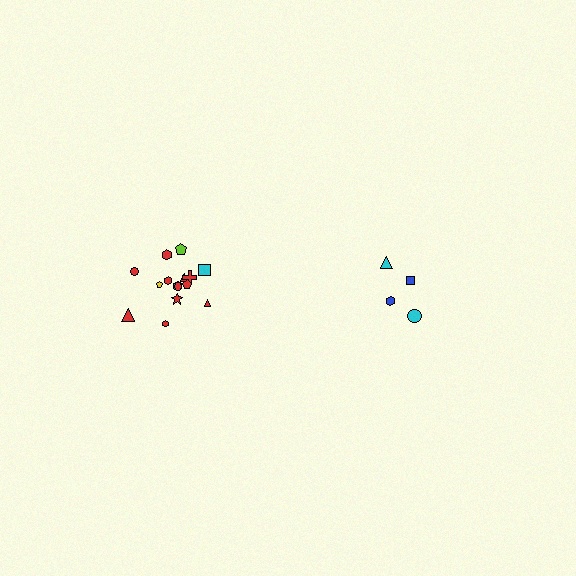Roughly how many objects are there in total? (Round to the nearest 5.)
Roughly 20 objects in total.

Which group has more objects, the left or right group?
The left group.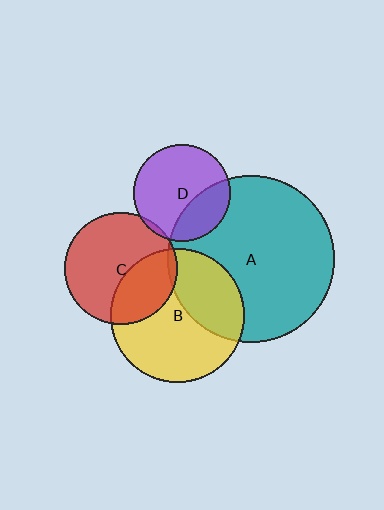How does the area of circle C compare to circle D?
Approximately 1.4 times.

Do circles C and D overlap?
Yes.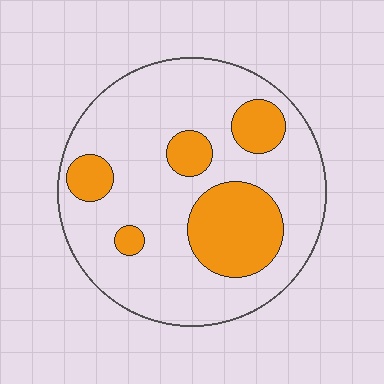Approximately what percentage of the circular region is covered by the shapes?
Approximately 25%.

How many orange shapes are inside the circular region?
5.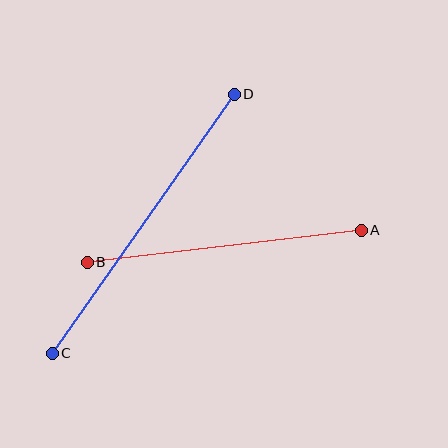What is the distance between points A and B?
The distance is approximately 276 pixels.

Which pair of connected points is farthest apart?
Points C and D are farthest apart.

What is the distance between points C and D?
The distance is approximately 316 pixels.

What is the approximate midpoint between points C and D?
The midpoint is at approximately (143, 224) pixels.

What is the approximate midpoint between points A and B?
The midpoint is at approximately (224, 246) pixels.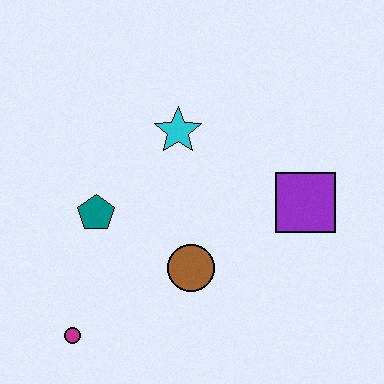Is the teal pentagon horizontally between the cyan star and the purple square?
No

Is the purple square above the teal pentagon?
Yes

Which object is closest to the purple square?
The brown circle is closest to the purple square.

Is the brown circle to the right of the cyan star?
Yes